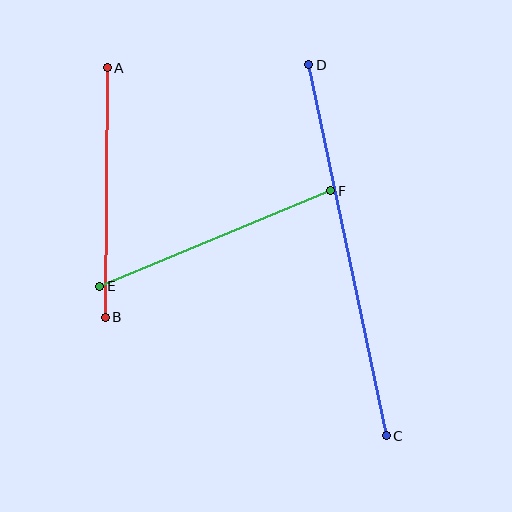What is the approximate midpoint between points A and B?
The midpoint is at approximately (106, 193) pixels.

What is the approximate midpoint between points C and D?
The midpoint is at approximately (347, 250) pixels.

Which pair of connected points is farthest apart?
Points C and D are farthest apart.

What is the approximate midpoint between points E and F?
The midpoint is at approximately (215, 239) pixels.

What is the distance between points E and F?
The distance is approximately 250 pixels.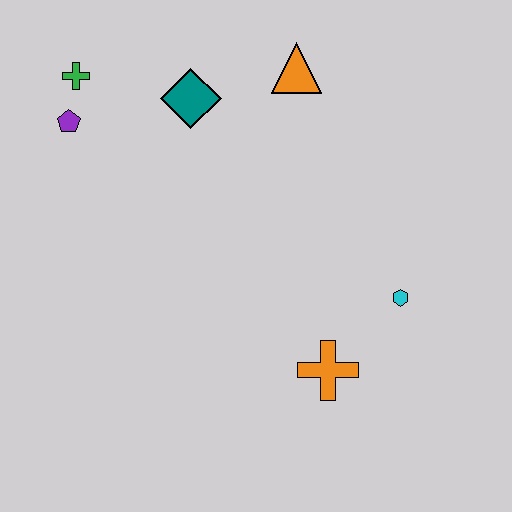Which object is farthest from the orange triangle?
The orange cross is farthest from the orange triangle.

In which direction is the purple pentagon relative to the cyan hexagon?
The purple pentagon is to the left of the cyan hexagon.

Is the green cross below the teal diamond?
No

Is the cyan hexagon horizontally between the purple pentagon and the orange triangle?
No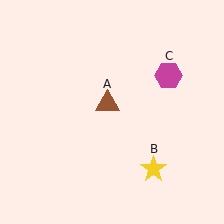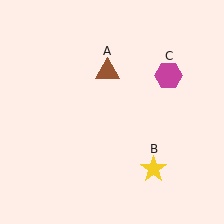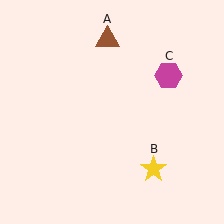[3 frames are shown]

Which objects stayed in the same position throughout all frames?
Yellow star (object B) and magenta hexagon (object C) remained stationary.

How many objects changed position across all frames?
1 object changed position: brown triangle (object A).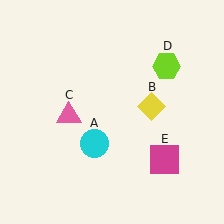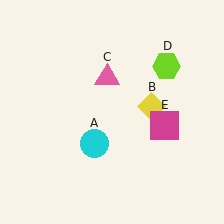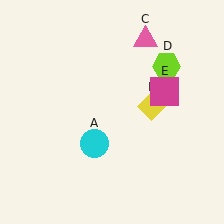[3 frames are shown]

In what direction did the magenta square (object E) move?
The magenta square (object E) moved up.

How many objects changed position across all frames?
2 objects changed position: pink triangle (object C), magenta square (object E).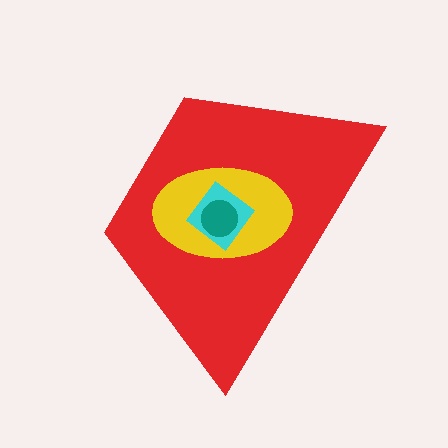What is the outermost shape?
The red trapezoid.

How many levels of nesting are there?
4.